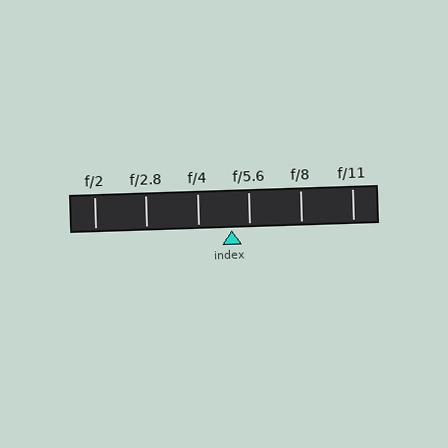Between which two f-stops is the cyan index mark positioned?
The index mark is between f/4 and f/5.6.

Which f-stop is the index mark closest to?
The index mark is closest to f/5.6.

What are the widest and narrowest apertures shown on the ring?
The widest aperture shown is f/2 and the narrowest is f/11.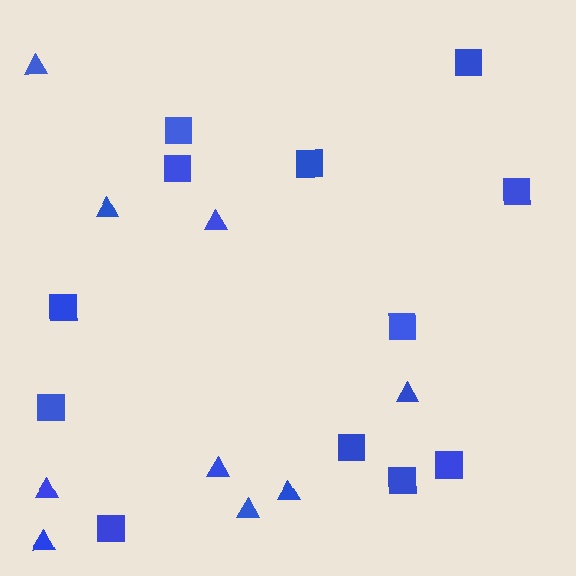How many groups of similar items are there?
There are 2 groups: one group of triangles (9) and one group of squares (12).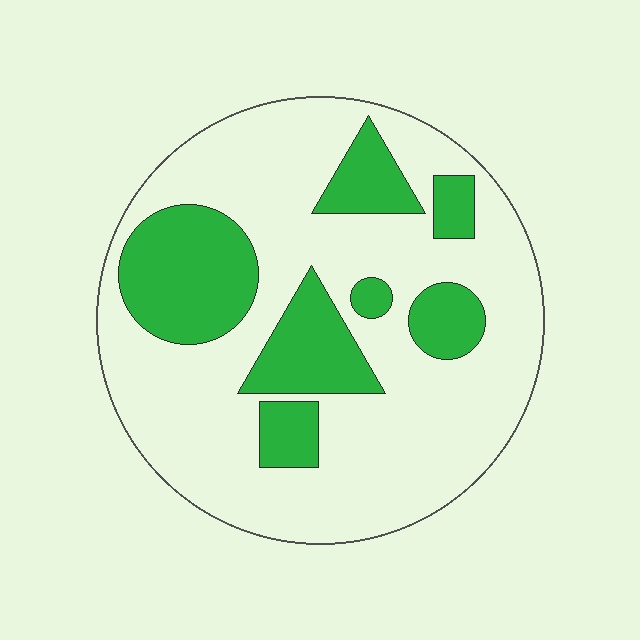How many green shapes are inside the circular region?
7.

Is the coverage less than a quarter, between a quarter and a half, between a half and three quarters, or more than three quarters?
Between a quarter and a half.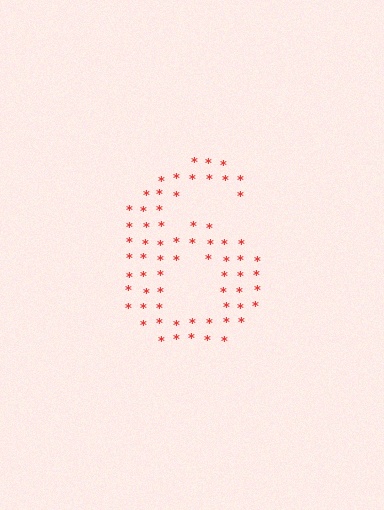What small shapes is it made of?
It is made of small asterisks.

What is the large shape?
The large shape is the digit 6.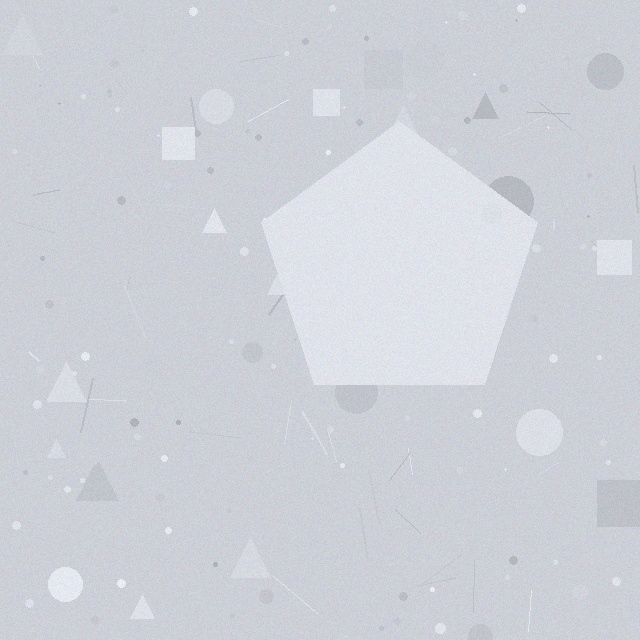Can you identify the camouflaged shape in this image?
The camouflaged shape is a pentagon.